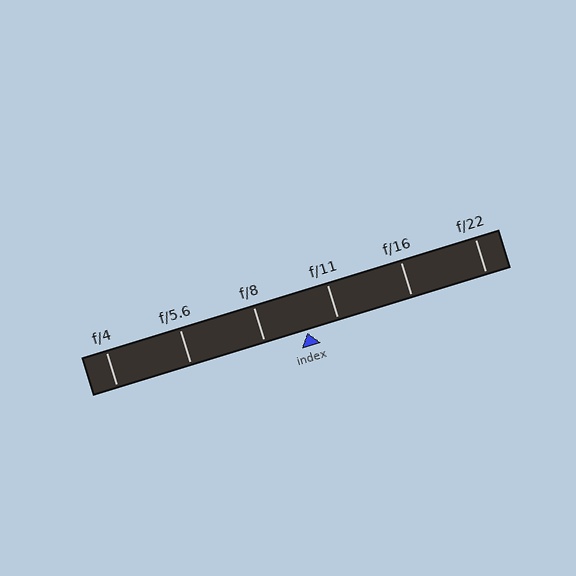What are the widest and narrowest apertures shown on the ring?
The widest aperture shown is f/4 and the narrowest is f/22.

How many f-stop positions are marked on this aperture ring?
There are 6 f-stop positions marked.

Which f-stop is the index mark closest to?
The index mark is closest to f/11.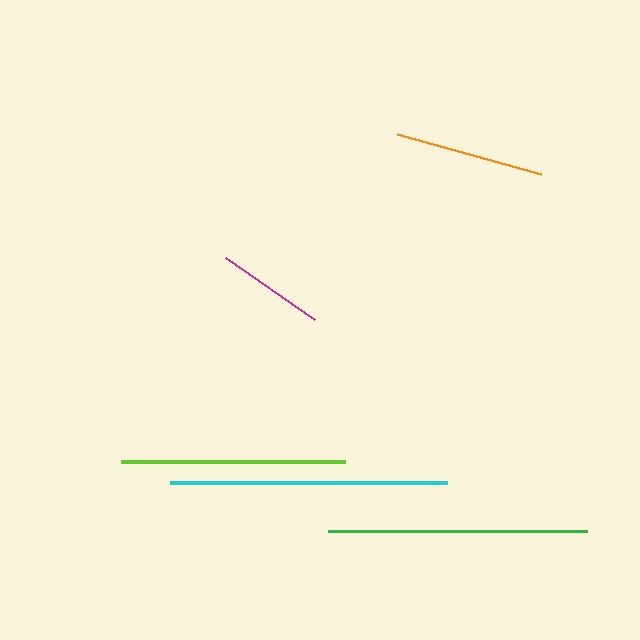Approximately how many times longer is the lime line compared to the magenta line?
The lime line is approximately 2.1 times the length of the magenta line.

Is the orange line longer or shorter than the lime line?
The lime line is longer than the orange line.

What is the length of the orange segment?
The orange segment is approximately 150 pixels long.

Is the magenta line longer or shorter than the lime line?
The lime line is longer than the magenta line.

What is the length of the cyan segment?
The cyan segment is approximately 277 pixels long.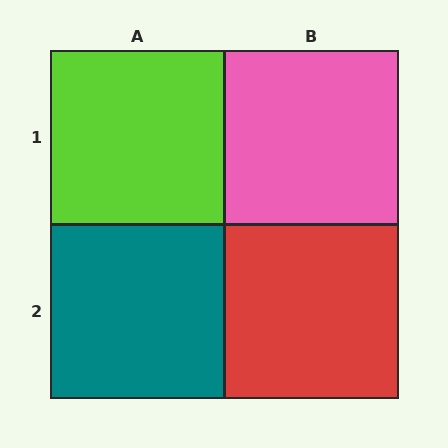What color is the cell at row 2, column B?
Red.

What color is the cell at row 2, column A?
Teal.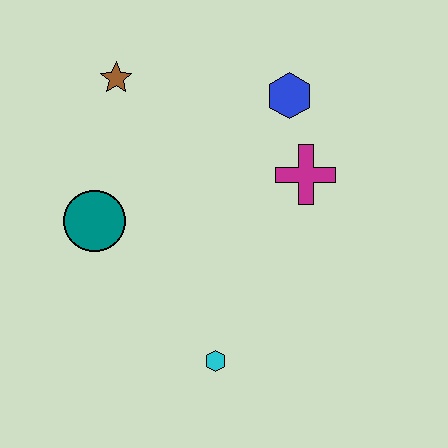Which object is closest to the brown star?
The teal circle is closest to the brown star.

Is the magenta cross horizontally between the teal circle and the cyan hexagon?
No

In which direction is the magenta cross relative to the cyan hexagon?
The magenta cross is above the cyan hexagon.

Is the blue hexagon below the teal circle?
No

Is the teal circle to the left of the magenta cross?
Yes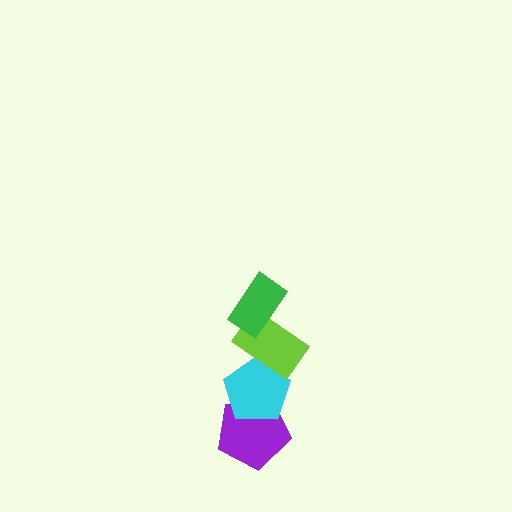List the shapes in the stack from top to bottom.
From top to bottom: the green rectangle, the lime rectangle, the cyan pentagon, the purple pentagon.